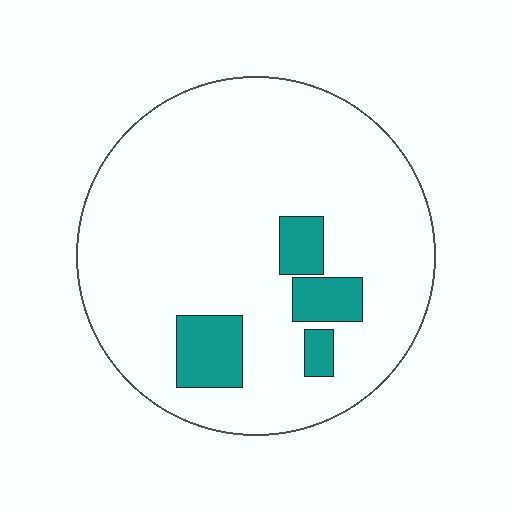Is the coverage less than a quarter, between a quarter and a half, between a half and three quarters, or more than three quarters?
Less than a quarter.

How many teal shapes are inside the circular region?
4.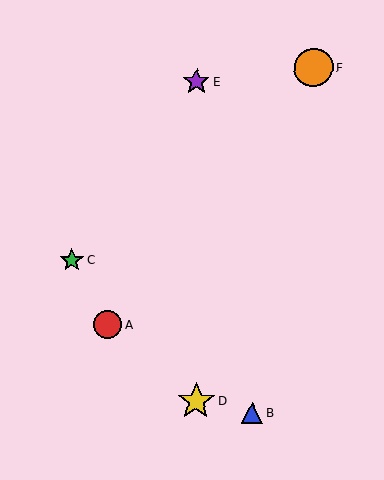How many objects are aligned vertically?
2 objects (D, E) are aligned vertically.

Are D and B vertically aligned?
No, D is at x≈196 and B is at x≈252.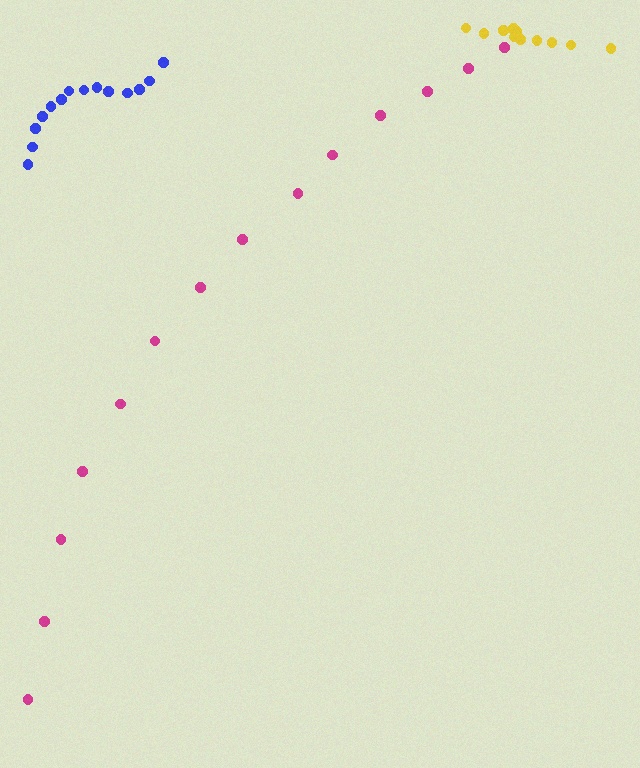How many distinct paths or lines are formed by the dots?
There are 3 distinct paths.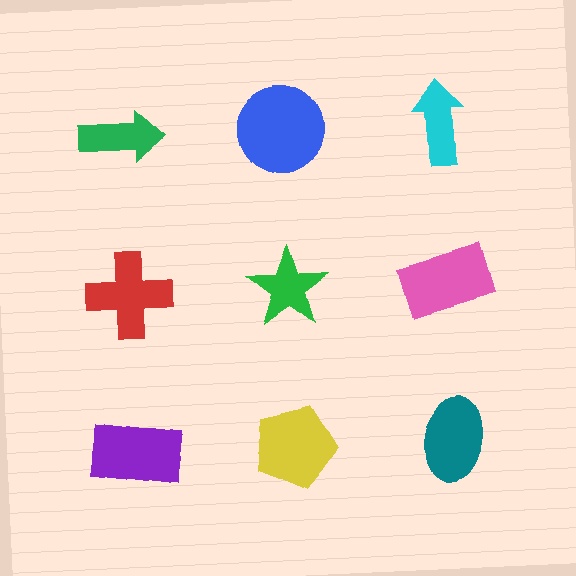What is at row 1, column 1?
A green arrow.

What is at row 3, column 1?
A purple rectangle.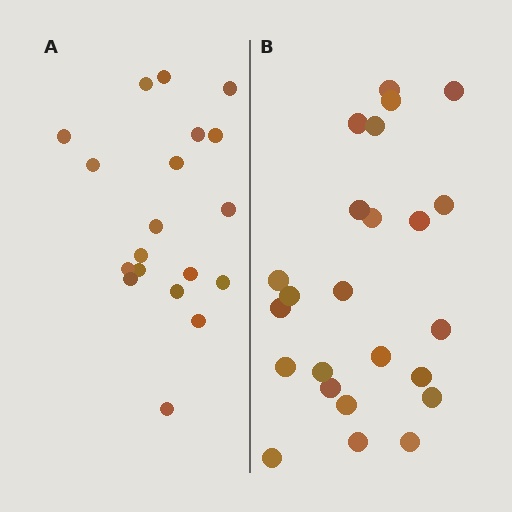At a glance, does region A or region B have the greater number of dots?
Region B (the right region) has more dots.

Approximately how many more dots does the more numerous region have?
Region B has about 5 more dots than region A.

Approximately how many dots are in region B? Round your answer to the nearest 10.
About 20 dots. (The exact count is 24, which rounds to 20.)